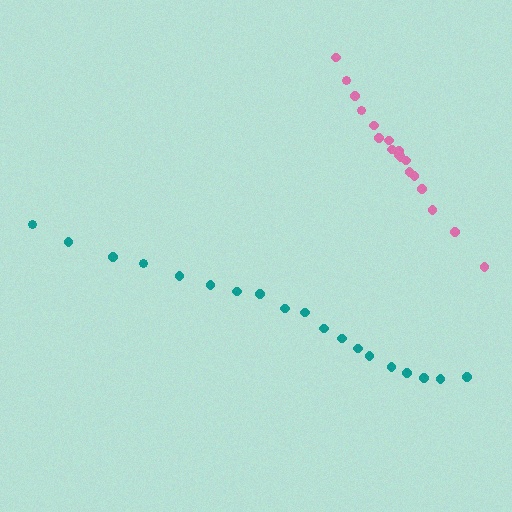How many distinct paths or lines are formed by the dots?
There are 2 distinct paths.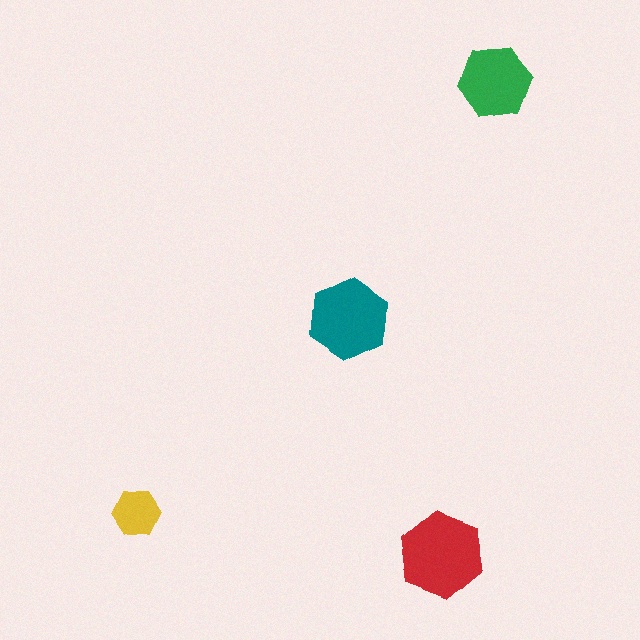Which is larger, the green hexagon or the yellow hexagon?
The green one.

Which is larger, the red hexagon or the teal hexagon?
The red one.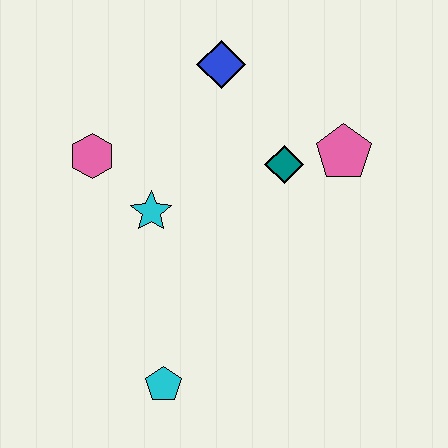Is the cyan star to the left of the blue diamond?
Yes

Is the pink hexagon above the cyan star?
Yes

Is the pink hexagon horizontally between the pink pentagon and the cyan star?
No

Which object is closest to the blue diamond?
The teal diamond is closest to the blue diamond.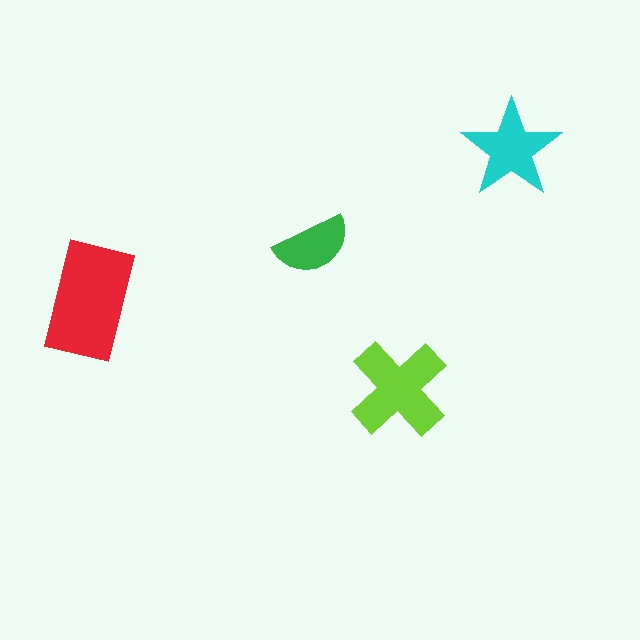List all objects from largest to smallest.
The red rectangle, the lime cross, the cyan star, the green semicircle.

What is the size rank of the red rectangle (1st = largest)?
1st.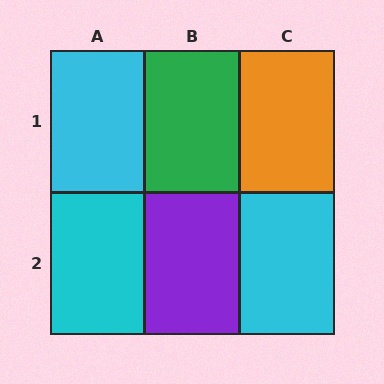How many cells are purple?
1 cell is purple.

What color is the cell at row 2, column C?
Cyan.